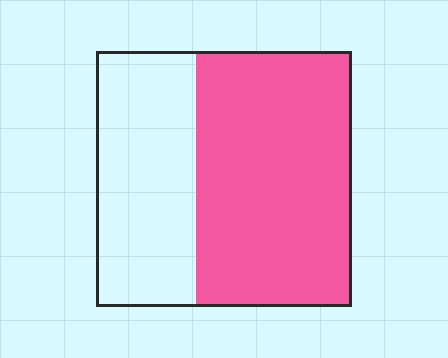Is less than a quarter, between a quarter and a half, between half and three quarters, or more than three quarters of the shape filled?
Between half and three quarters.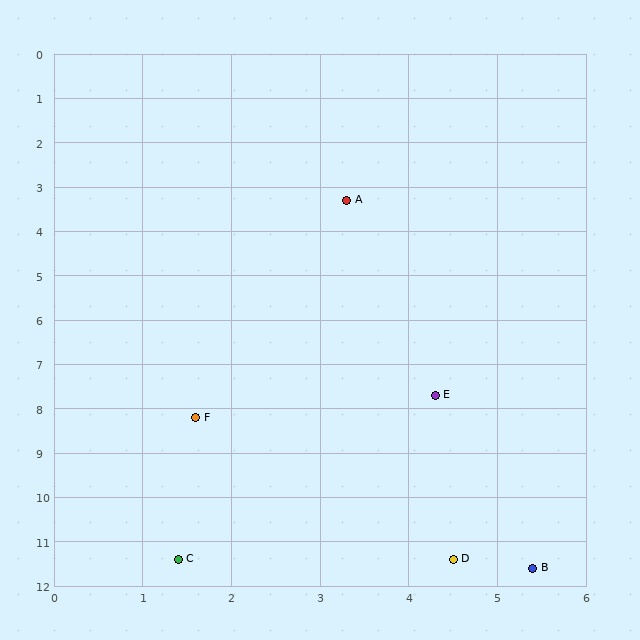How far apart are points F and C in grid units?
Points F and C are about 3.2 grid units apart.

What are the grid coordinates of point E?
Point E is at approximately (4.3, 7.7).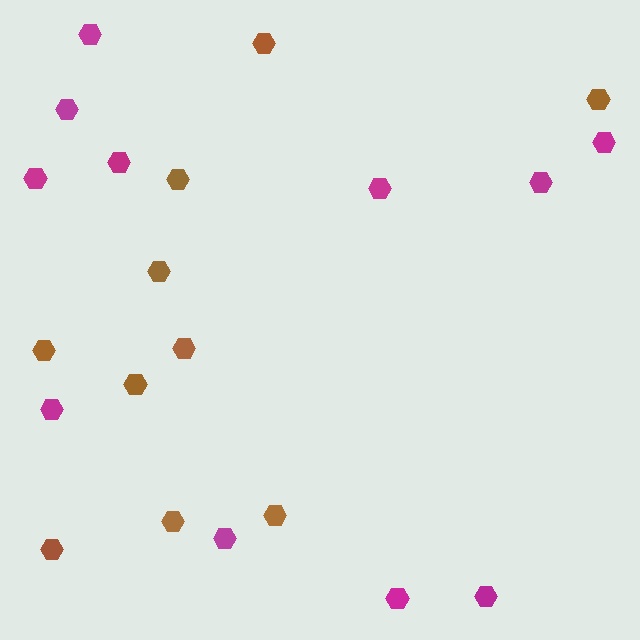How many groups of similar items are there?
There are 2 groups: one group of brown hexagons (10) and one group of magenta hexagons (11).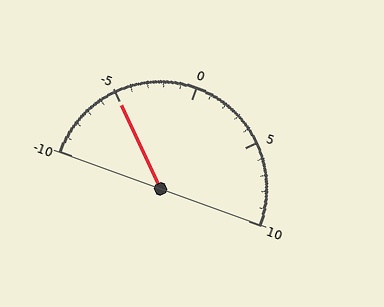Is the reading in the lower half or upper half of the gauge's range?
The reading is in the lower half of the range (-10 to 10).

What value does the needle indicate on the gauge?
The needle indicates approximately -5.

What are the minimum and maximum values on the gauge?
The gauge ranges from -10 to 10.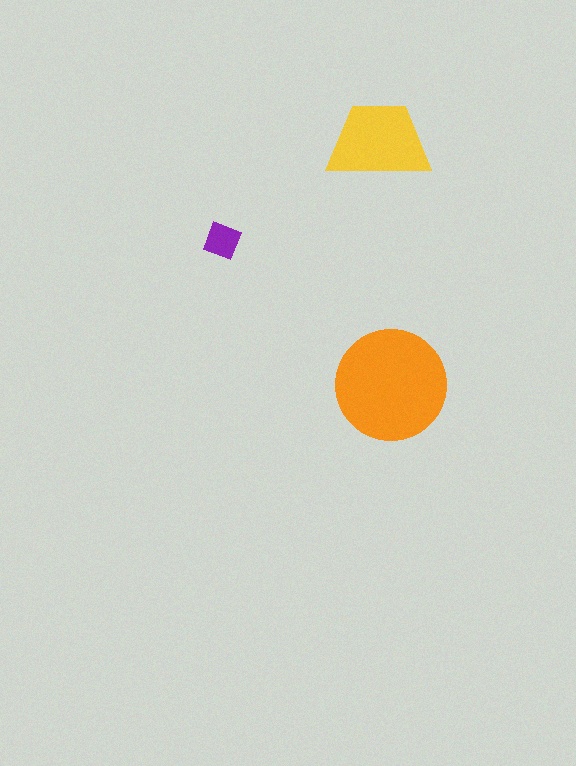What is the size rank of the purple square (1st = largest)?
3rd.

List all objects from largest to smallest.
The orange circle, the yellow trapezoid, the purple square.